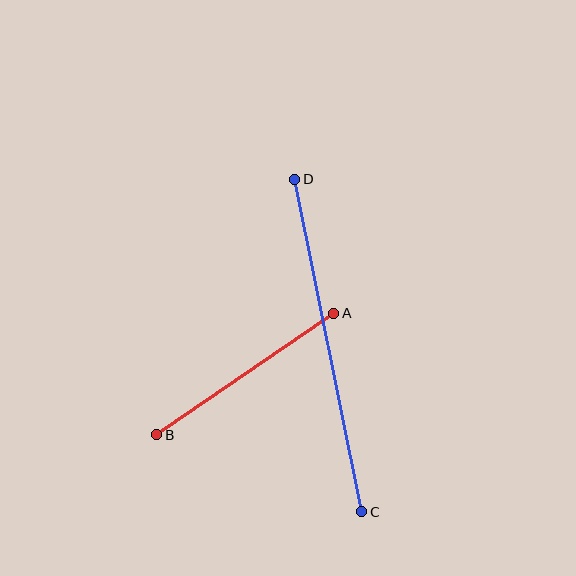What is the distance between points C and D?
The distance is approximately 339 pixels.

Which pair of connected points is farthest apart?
Points C and D are farthest apart.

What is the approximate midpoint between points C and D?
The midpoint is at approximately (328, 346) pixels.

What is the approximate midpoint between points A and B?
The midpoint is at approximately (245, 374) pixels.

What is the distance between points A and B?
The distance is approximately 215 pixels.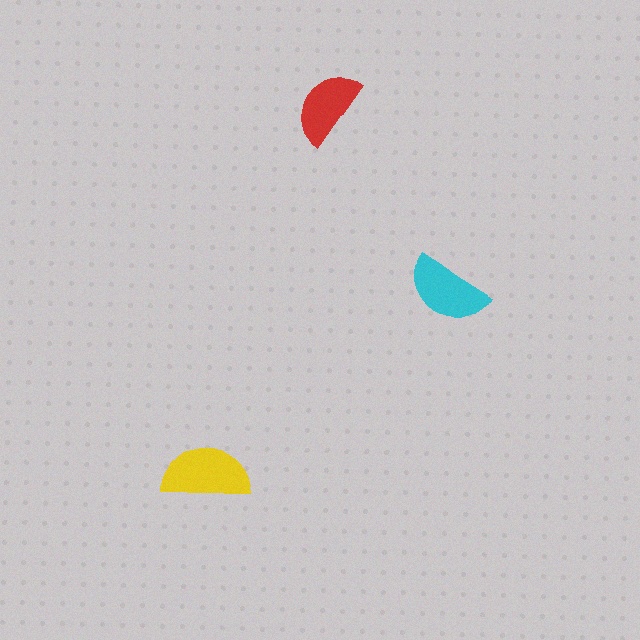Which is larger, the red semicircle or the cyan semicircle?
The cyan one.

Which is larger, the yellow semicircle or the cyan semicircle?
The yellow one.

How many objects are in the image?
There are 3 objects in the image.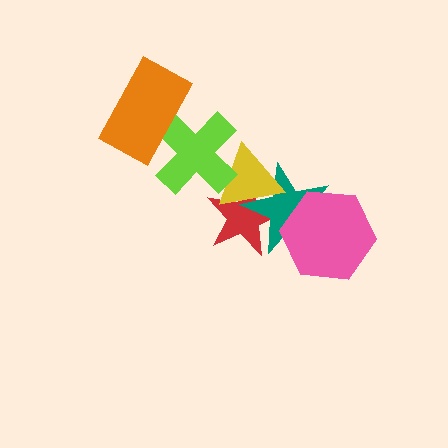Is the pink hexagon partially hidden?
No, no other shape covers it.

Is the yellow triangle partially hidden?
Yes, it is partially covered by another shape.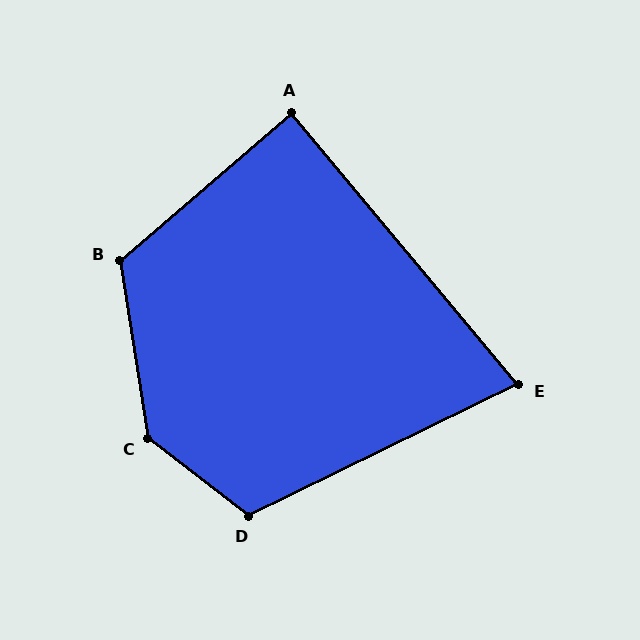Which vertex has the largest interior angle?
C, at approximately 137 degrees.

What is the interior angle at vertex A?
Approximately 89 degrees (approximately right).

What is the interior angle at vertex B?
Approximately 122 degrees (obtuse).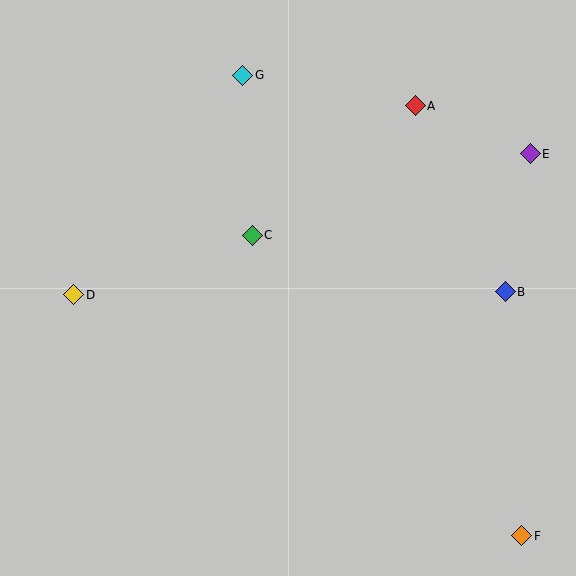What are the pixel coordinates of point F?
Point F is at (522, 536).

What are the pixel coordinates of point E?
Point E is at (530, 154).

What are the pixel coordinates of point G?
Point G is at (243, 75).